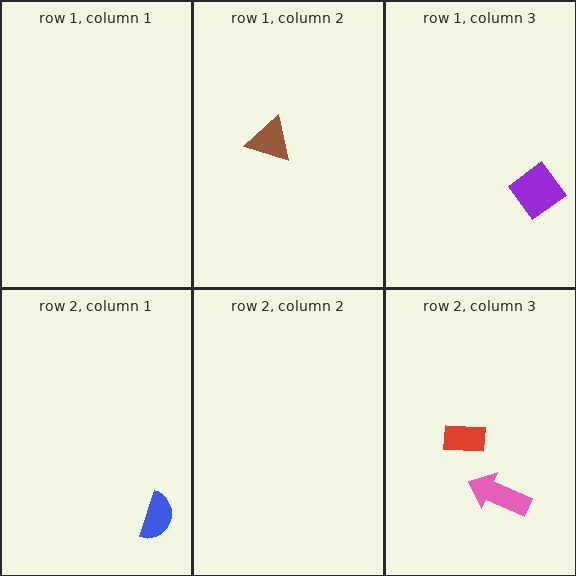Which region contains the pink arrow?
The row 2, column 3 region.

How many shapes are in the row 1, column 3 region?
1.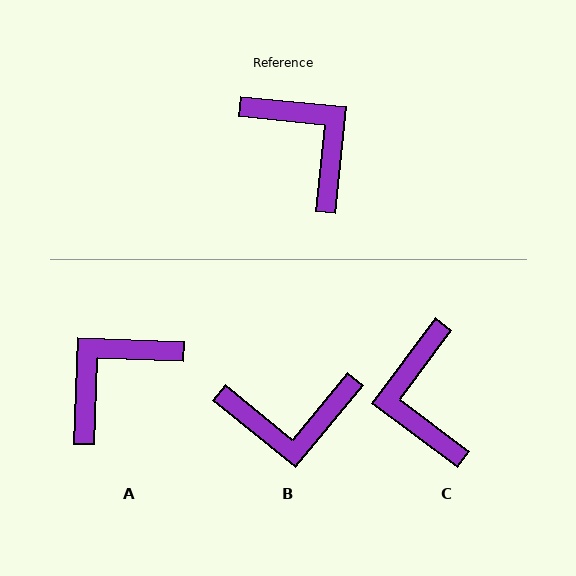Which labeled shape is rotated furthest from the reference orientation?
C, about 149 degrees away.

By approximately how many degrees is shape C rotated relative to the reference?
Approximately 149 degrees counter-clockwise.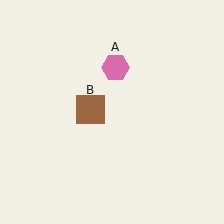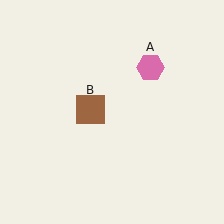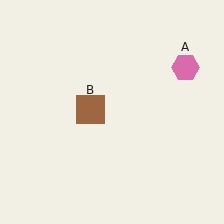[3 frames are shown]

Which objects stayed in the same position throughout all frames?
Brown square (object B) remained stationary.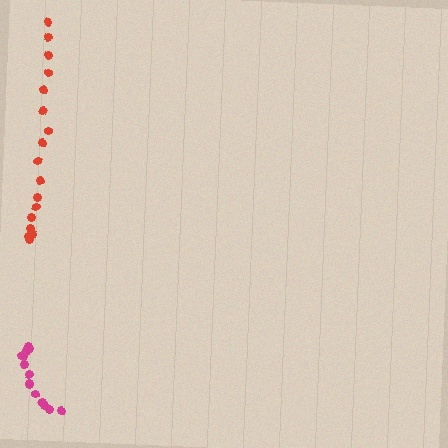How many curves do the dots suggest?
There are 2 distinct paths.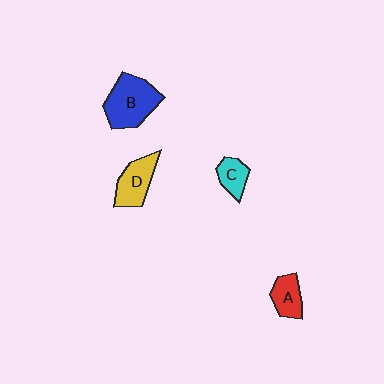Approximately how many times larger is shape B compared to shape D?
Approximately 1.4 times.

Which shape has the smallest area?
Shape C (cyan).